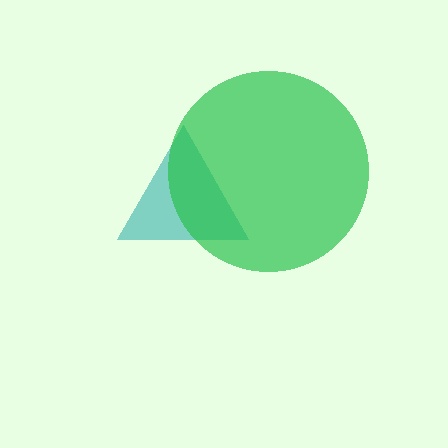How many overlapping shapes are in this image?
There are 2 overlapping shapes in the image.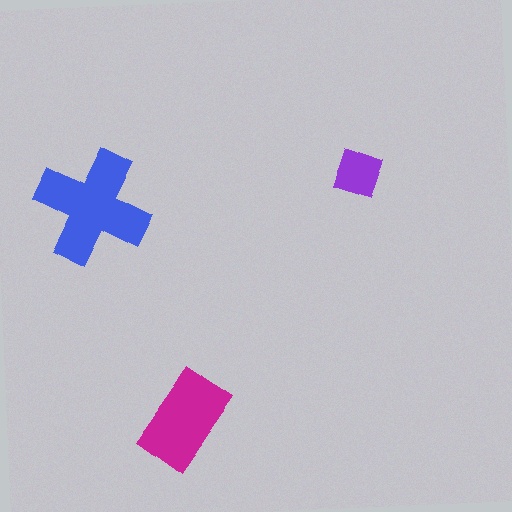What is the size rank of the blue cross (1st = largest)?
1st.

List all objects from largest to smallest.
The blue cross, the magenta rectangle, the purple diamond.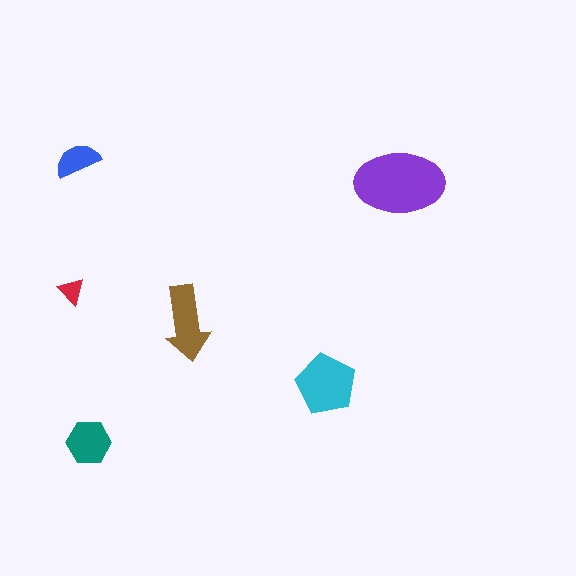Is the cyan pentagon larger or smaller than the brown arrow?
Larger.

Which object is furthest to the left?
The red triangle is leftmost.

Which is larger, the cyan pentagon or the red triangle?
The cyan pentagon.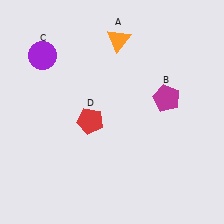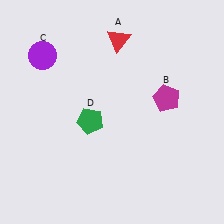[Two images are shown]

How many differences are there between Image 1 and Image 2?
There are 2 differences between the two images.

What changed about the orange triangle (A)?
In Image 1, A is orange. In Image 2, it changed to red.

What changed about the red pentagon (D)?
In Image 1, D is red. In Image 2, it changed to green.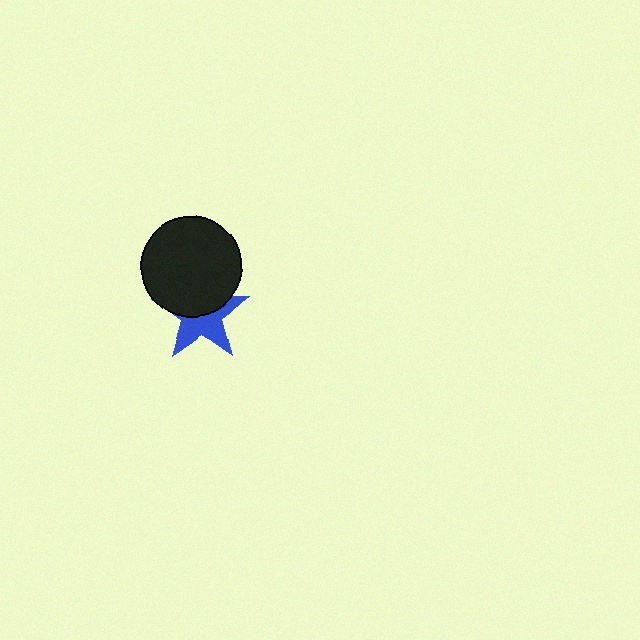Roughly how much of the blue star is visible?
About half of it is visible (roughly 52%).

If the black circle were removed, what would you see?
You would see the complete blue star.